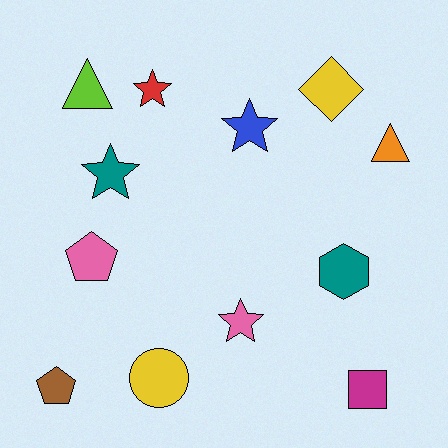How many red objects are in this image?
There is 1 red object.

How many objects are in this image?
There are 12 objects.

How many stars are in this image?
There are 4 stars.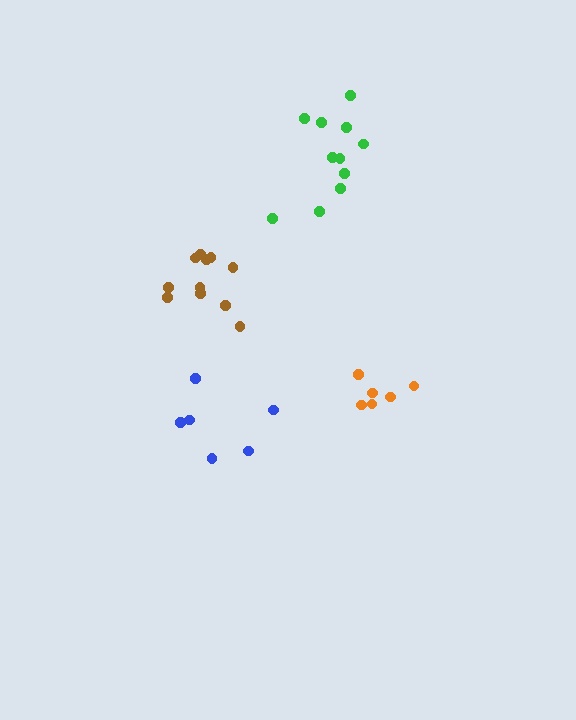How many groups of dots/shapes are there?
There are 4 groups.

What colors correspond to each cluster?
The clusters are colored: orange, brown, green, blue.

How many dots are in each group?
Group 1: 6 dots, Group 2: 11 dots, Group 3: 11 dots, Group 4: 6 dots (34 total).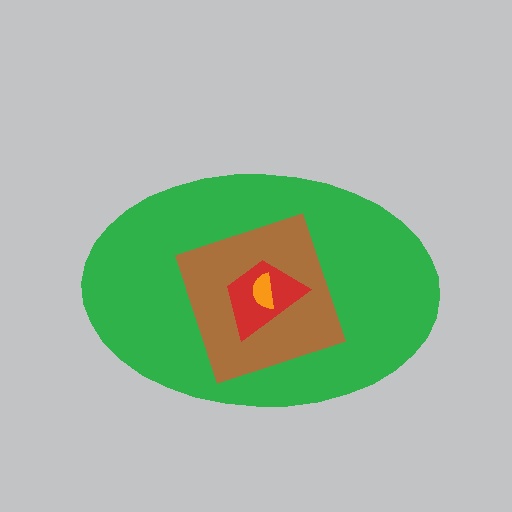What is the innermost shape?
The orange semicircle.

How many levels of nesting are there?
4.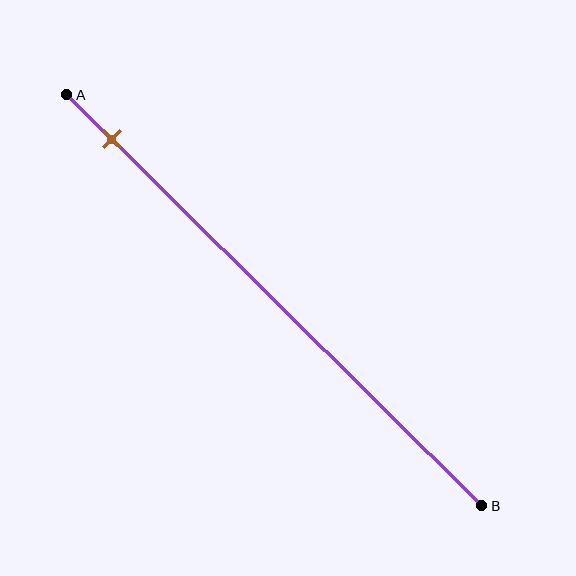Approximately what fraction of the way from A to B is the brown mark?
The brown mark is approximately 10% of the way from A to B.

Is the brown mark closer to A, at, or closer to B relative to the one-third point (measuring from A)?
The brown mark is closer to point A than the one-third point of segment AB.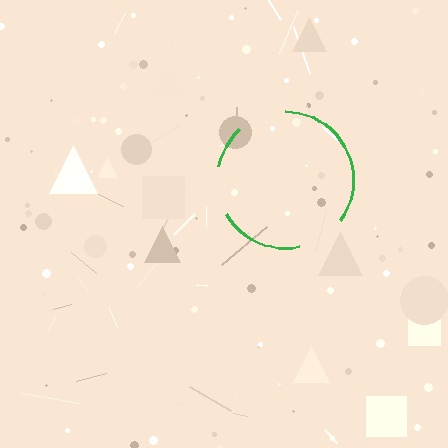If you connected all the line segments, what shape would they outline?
They would outline a circle.